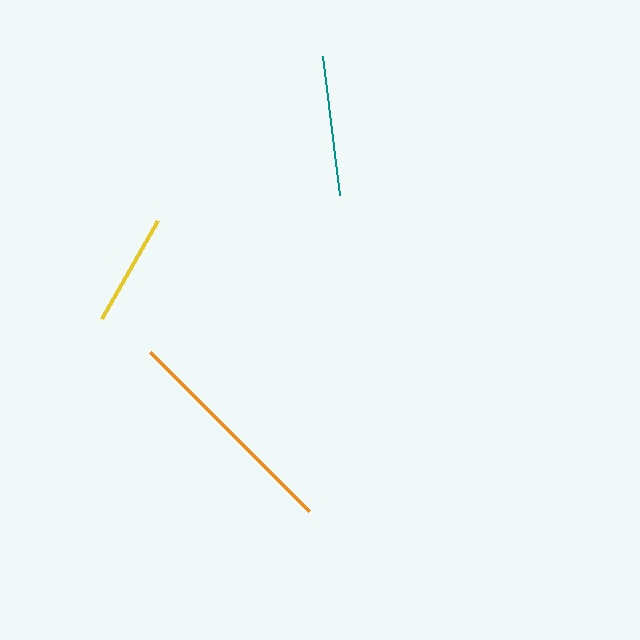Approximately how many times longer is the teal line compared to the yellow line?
The teal line is approximately 1.2 times the length of the yellow line.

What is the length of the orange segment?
The orange segment is approximately 225 pixels long.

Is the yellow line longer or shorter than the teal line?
The teal line is longer than the yellow line.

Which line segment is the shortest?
The yellow line is the shortest at approximately 114 pixels.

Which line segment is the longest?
The orange line is the longest at approximately 225 pixels.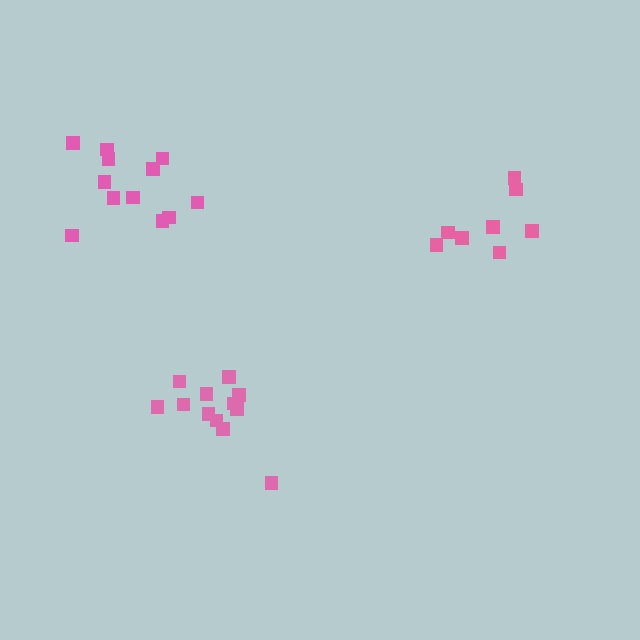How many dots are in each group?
Group 1: 12 dots, Group 2: 12 dots, Group 3: 8 dots (32 total).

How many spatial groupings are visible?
There are 3 spatial groupings.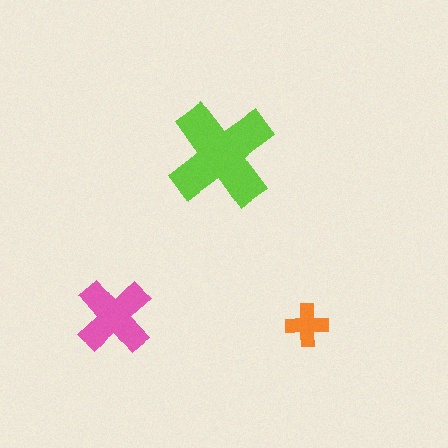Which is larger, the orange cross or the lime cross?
The lime one.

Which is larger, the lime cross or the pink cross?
The lime one.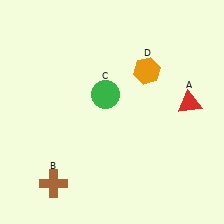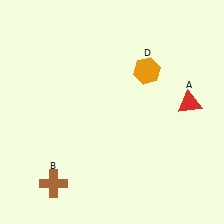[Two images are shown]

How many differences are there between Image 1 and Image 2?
There is 1 difference between the two images.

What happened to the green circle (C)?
The green circle (C) was removed in Image 2. It was in the top-left area of Image 1.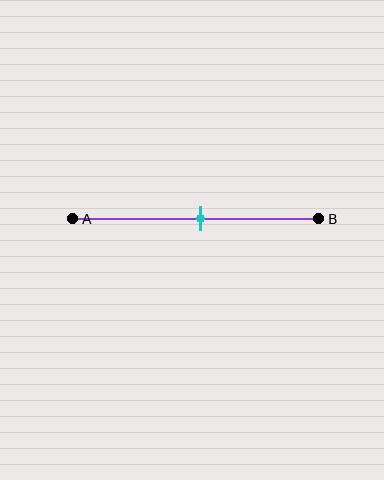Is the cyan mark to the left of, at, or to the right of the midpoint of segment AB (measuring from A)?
The cyan mark is approximately at the midpoint of segment AB.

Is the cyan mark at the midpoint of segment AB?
Yes, the mark is approximately at the midpoint.